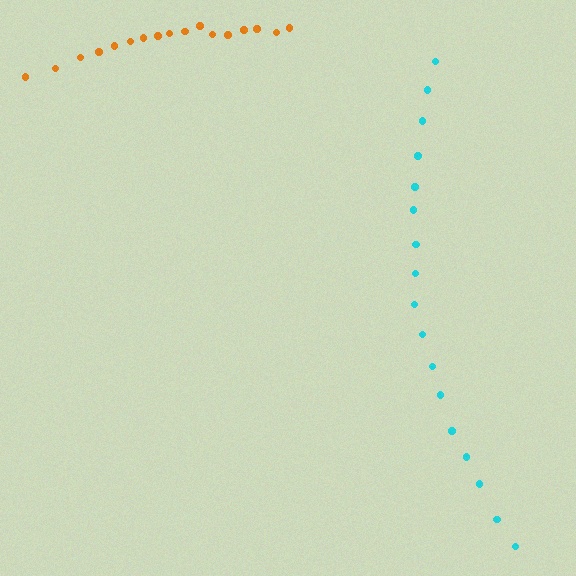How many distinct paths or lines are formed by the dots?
There are 2 distinct paths.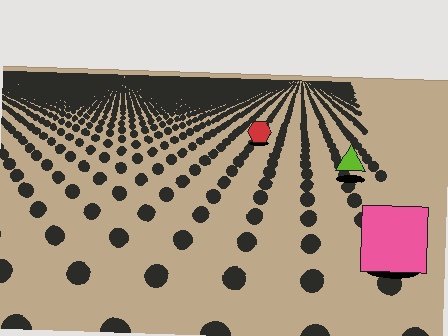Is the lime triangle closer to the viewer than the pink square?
No. The pink square is closer — you can tell from the texture gradient: the ground texture is coarser near it.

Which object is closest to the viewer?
The pink square is closest. The texture marks near it are larger and more spread out.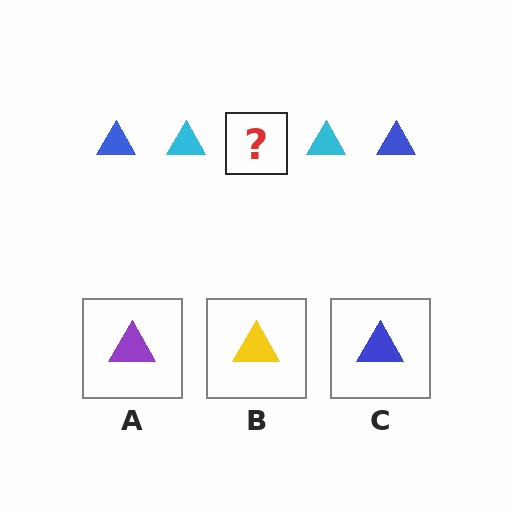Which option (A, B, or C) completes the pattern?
C.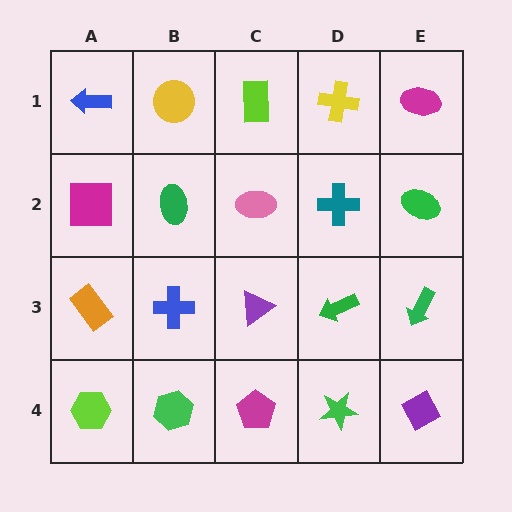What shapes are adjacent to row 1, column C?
A pink ellipse (row 2, column C), a yellow circle (row 1, column B), a yellow cross (row 1, column D).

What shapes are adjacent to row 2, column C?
A lime rectangle (row 1, column C), a purple triangle (row 3, column C), a green ellipse (row 2, column B), a teal cross (row 2, column D).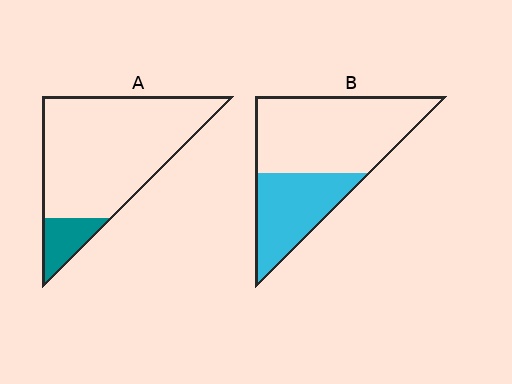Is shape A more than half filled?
No.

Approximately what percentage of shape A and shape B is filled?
A is approximately 15% and B is approximately 35%.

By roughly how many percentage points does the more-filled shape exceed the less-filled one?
By roughly 25 percentage points (B over A).